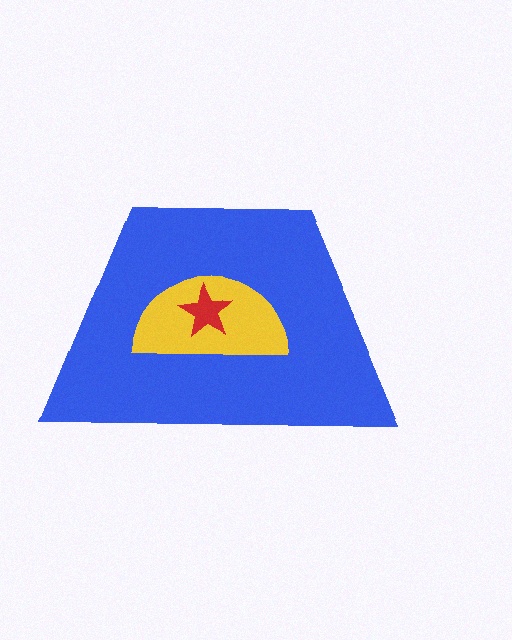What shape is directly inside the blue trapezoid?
The yellow semicircle.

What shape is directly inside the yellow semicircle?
The red star.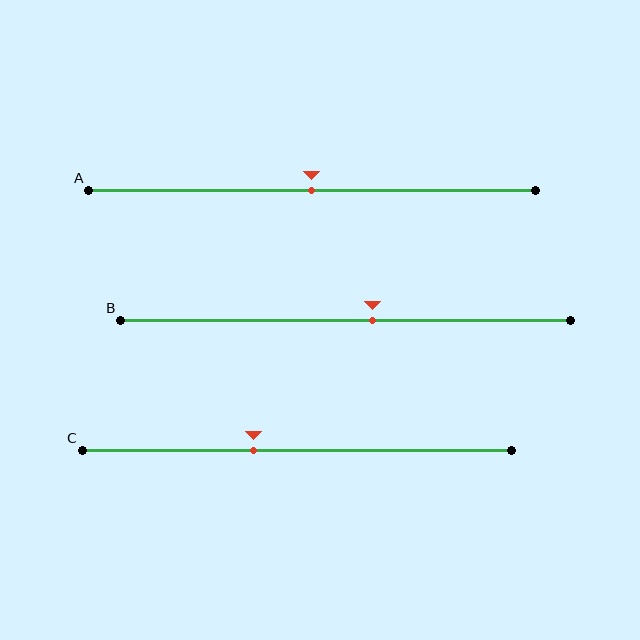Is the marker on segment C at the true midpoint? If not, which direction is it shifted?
No, the marker on segment C is shifted to the left by about 10% of the segment length.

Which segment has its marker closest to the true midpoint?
Segment A has its marker closest to the true midpoint.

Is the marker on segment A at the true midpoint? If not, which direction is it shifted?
Yes, the marker on segment A is at the true midpoint.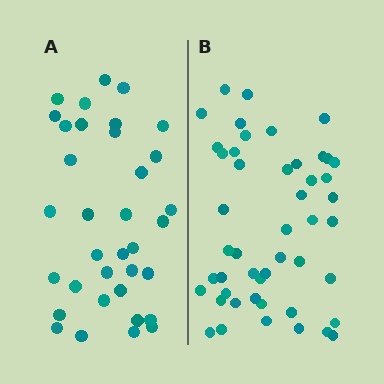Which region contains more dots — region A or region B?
Region B (the right region) has more dots.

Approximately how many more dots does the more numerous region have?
Region B has approximately 15 more dots than region A.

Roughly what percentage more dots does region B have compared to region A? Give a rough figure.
About 35% more.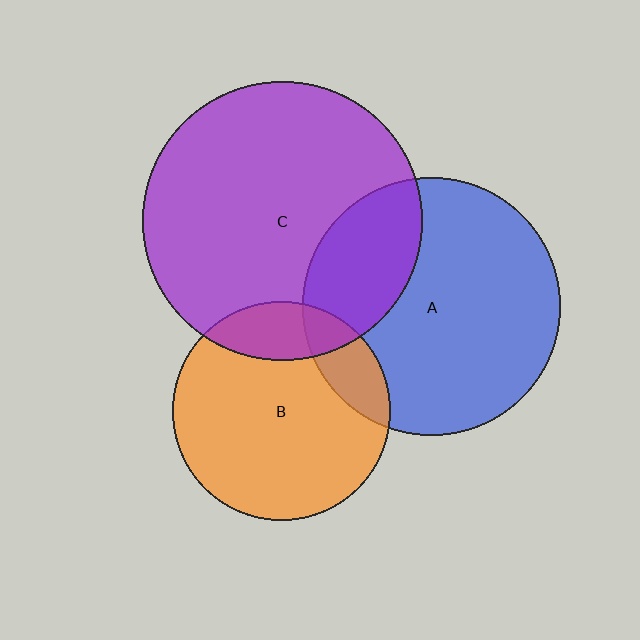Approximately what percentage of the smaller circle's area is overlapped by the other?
Approximately 15%.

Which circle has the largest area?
Circle C (purple).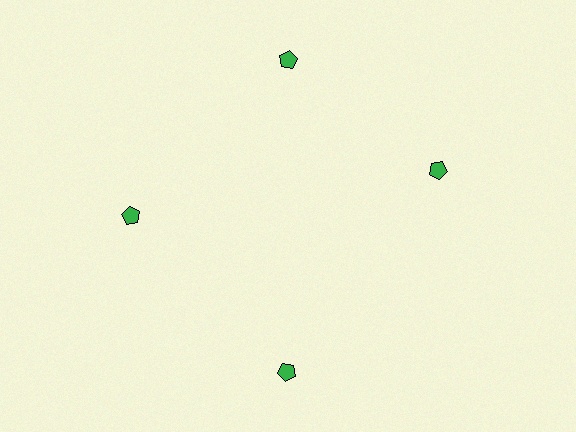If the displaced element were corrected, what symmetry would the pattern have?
It would have 4-fold rotational symmetry — the pattern would map onto itself every 90 degrees.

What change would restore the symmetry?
The symmetry would be restored by rotating it back into even spacing with its neighbors so that all 4 pentagons sit at equal angles and equal distance from the center.